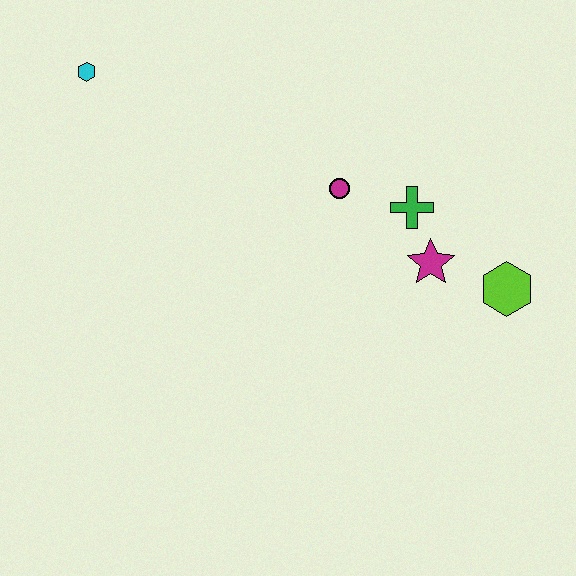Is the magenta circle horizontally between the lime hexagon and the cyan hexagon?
Yes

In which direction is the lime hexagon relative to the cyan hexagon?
The lime hexagon is to the right of the cyan hexagon.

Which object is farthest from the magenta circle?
The cyan hexagon is farthest from the magenta circle.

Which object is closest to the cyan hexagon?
The magenta circle is closest to the cyan hexagon.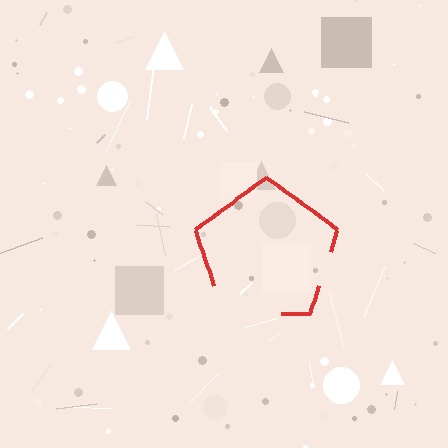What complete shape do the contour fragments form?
The contour fragments form a pentagon.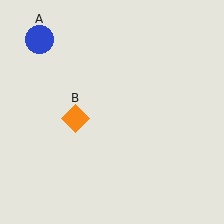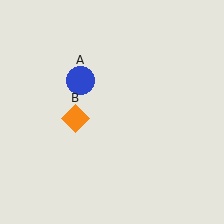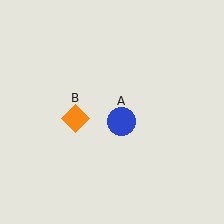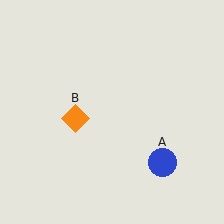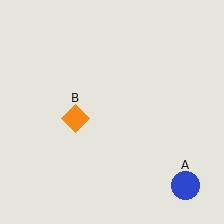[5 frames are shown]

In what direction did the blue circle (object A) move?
The blue circle (object A) moved down and to the right.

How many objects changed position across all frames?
1 object changed position: blue circle (object A).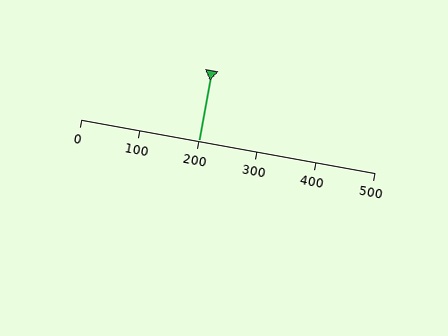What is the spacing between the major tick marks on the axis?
The major ticks are spaced 100 apart.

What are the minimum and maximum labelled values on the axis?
The axis runs from 0 to 500.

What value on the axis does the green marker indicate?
The marker indicates approximately 200.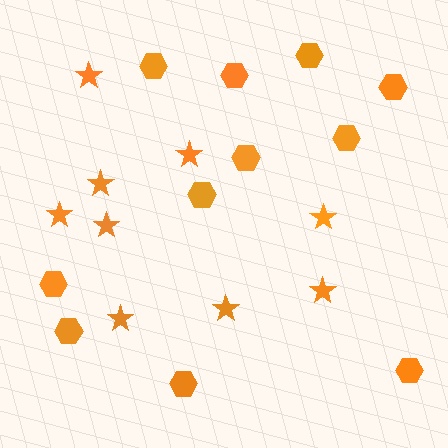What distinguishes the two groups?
There are 2 groups: one group of hexagons (11) and one group of stars (9).